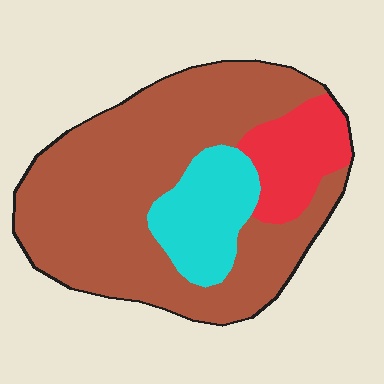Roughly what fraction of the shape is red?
Red takes up about one eighth (1/8) of the shape.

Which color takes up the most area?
Brown, at roughly 70%.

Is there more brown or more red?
Brown.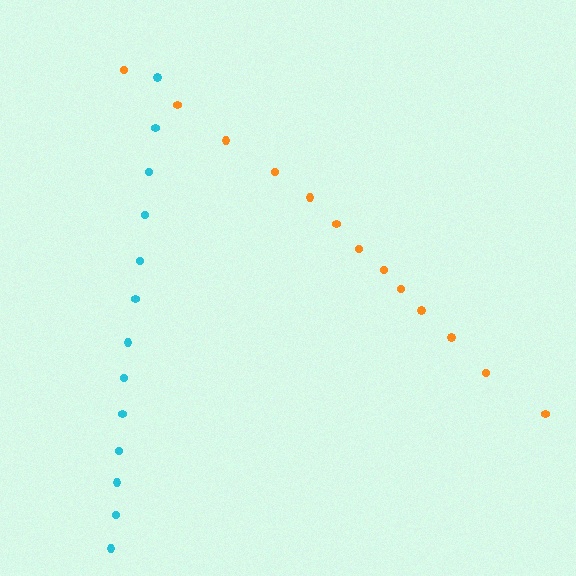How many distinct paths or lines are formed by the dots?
There are 2 distinct paths.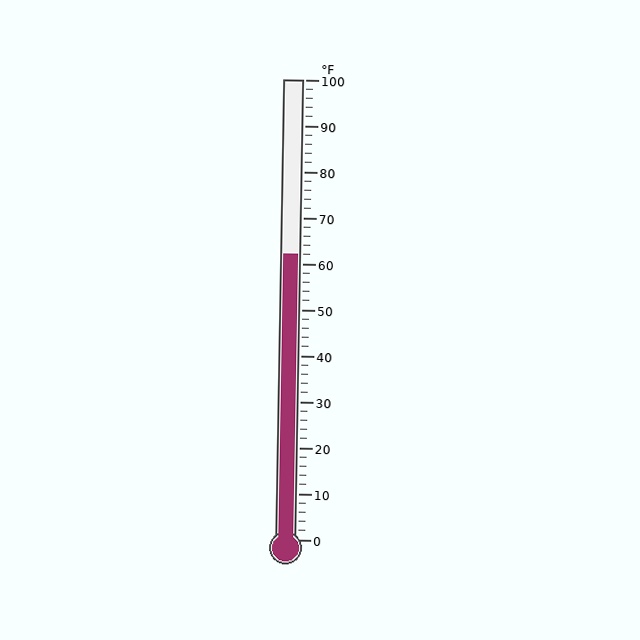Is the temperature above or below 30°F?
The temperature is above 30°F.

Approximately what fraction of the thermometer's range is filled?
The thermometer is filled to approximately 60% of its range.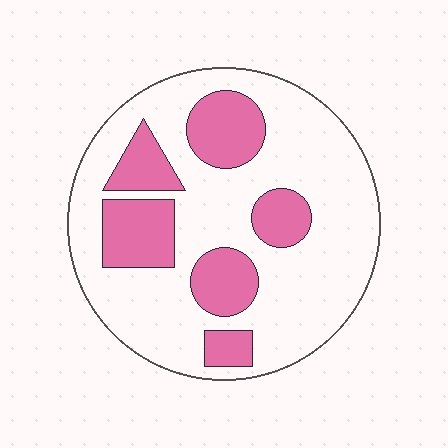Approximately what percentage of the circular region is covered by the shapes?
Approximately 30%.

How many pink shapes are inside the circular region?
6.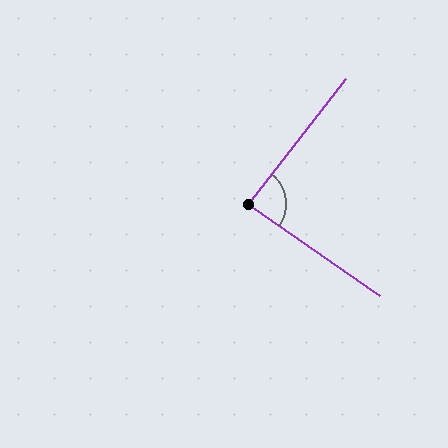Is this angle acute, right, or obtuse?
It is approximately a right angle.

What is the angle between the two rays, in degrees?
Approximately 87 degrees.